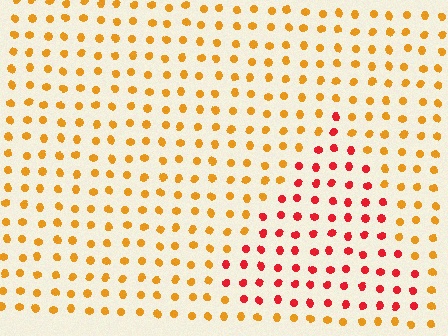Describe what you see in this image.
The image is filled with small orange elements in a uniform arrangement. A triangle-shaped region is visible where the elements are tinted to a slightly different hue, forming a subtle color boundary.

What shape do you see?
I see a triangle.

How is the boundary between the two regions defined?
The boundary is defined purely by a slight shift in hue (about 42 degrees). Spacing, size, and orientation are identical on both sides.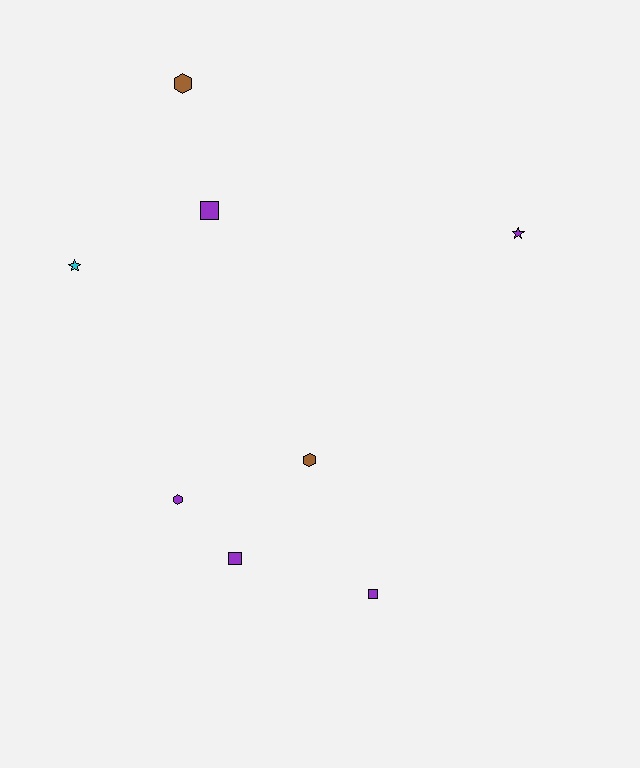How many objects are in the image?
There are 8 objects.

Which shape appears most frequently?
Hexagon, with 3 objects.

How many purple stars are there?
There is 1 purple star.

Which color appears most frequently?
Purple, with 5 objects.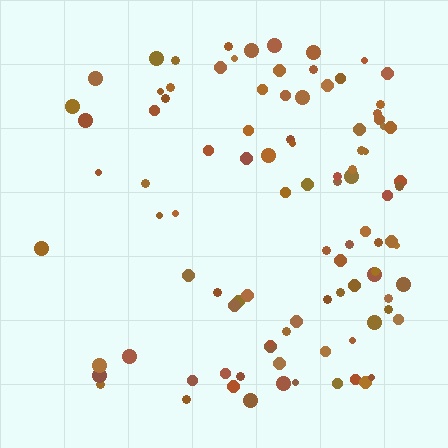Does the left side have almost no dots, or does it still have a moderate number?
Still a moderate number, just noticeably fewer than the right.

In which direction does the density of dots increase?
From left to right, with the right side densest.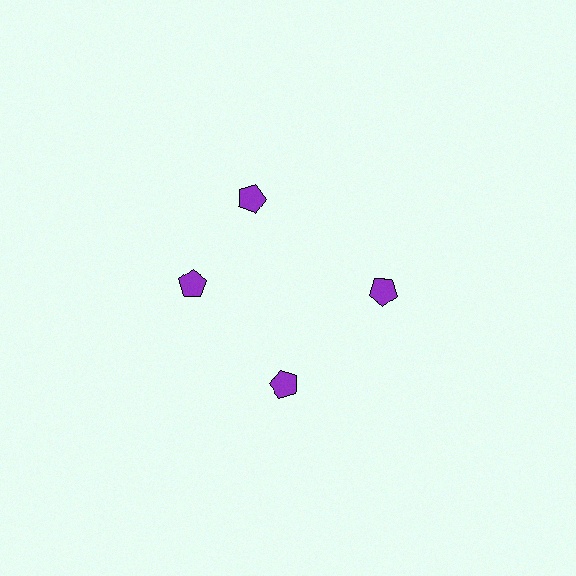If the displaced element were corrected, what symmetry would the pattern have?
It would have 4-fold rotational symmetry — the pattern would map onto itself every 90 degrees.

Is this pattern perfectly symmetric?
No. The 4 purple pentagons are arranged in a ring, but one element near the 12 o'clock position is rotated out of alignment along the ring, breaking the 4-fold rotational symmetry.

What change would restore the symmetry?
The symmetry would be restored by rotating it back into even spacing with its neighbors so that all 4 pentagons sit at equal angles and equal distance from the center.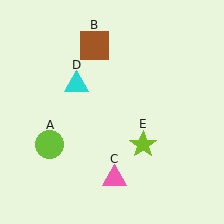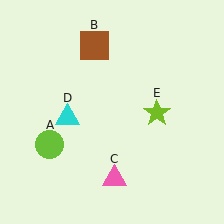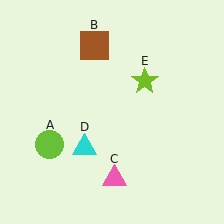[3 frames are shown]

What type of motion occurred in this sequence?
The cyan triangle (object D), lime star (object E) rotated counterclockwise around the center of the scene.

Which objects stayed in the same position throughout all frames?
Lime circle (object A) and brown square (object B) and pink triangle (object C) remained stationary.